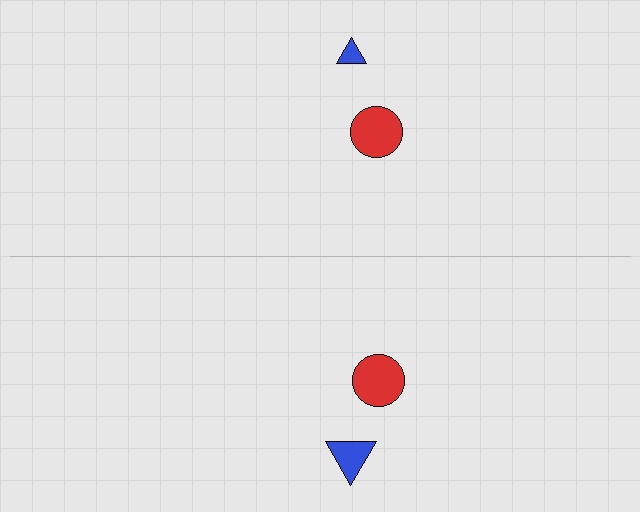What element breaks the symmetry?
The blue triangle on the bottom side has a different size than its mirror counterpart.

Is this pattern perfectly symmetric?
No, the pattern is not perfectly symmetric. The blue triangle on the bottom side has a different size than its mirror counterpart.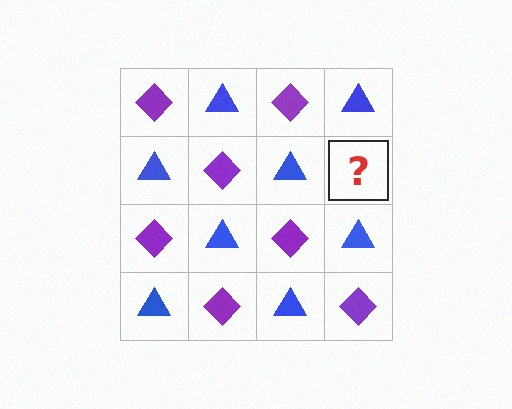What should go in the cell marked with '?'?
The missing cell should contain a purple diamond.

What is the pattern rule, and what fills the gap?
The rule is that it alternates purple diamond and blue triangle in a checkerboard pattern. The gap should be filled with a purple diamond.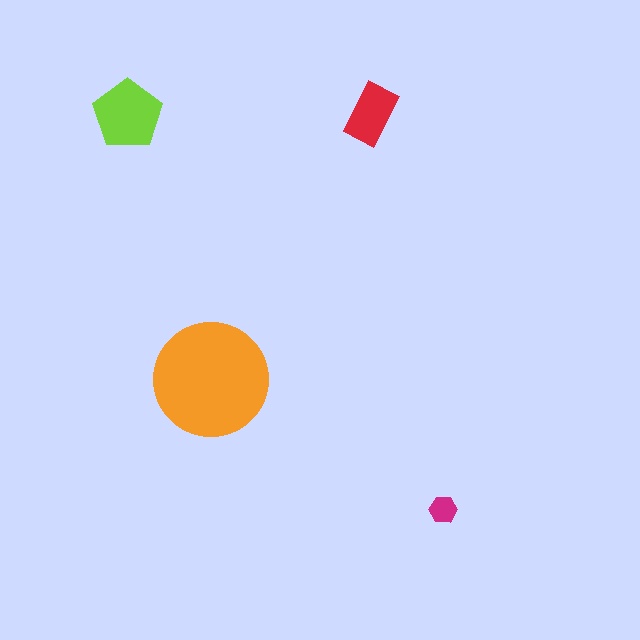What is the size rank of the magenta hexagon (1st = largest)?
4th.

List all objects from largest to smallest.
The orange circle, the lime pentagon, the red rectangle, the magenta hexagon.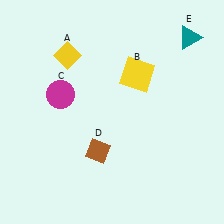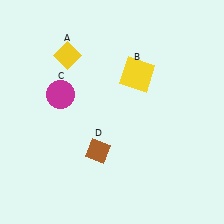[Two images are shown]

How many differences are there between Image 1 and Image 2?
There is 1 difference between the two images.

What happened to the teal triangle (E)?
The teal triangle (E) was removed in Image 2. It was in the top-right area of Image 1.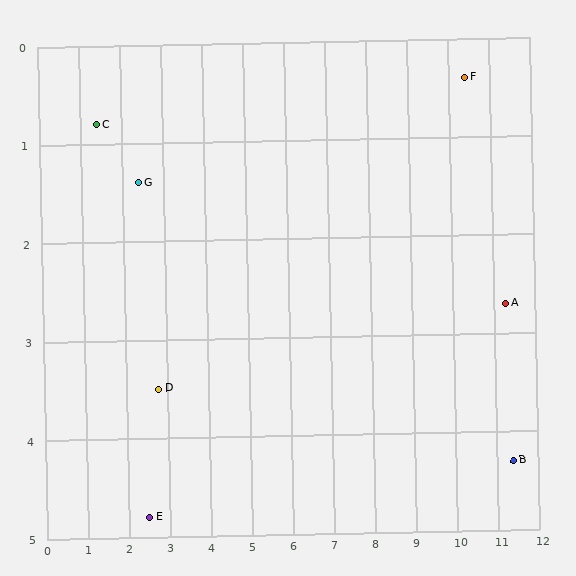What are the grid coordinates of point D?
Point D is at approximately (2.8, 3.5).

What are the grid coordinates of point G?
Point G is at approximately (2.4, 1.4).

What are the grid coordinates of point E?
Point E is at approximately (2.5, 4.8).